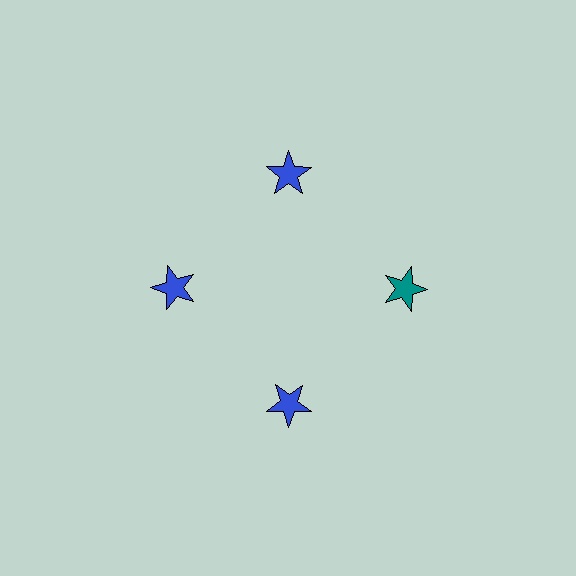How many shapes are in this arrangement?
There are 4 shapes arranged in a ring pattern.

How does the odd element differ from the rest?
It has a different color: teal instead of blue.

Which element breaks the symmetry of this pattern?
The teal star at roughly the 3 o'clock position breaks the symmetry. All other shapes are blue stars.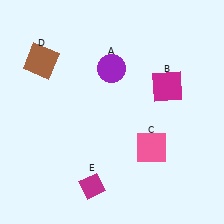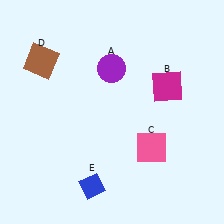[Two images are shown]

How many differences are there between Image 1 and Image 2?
There is 1 difference between the two images.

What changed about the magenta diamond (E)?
In Image 1, E is magenta. In Image 2, it changed to blue.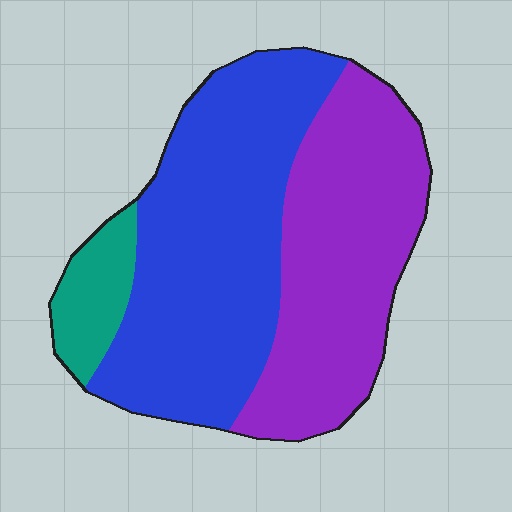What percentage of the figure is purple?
Purple covers around 40% of the figure.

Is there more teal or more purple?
Purple.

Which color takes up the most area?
Blue, at roughly 50%.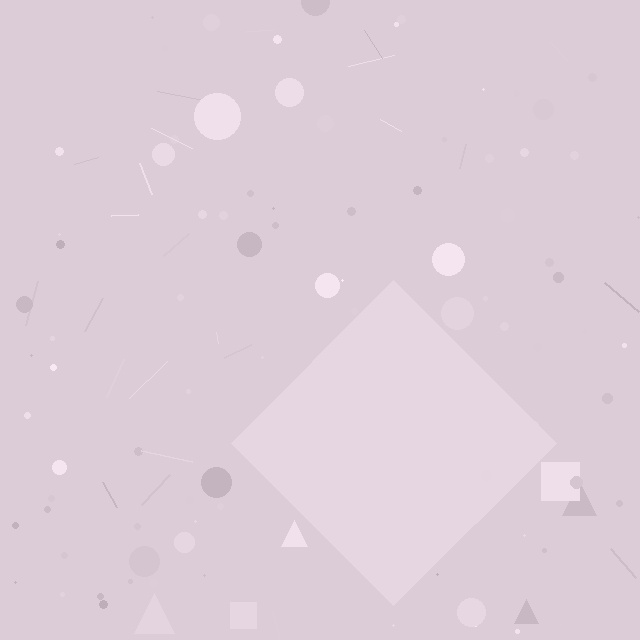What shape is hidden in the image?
A diamond is hidden in the image.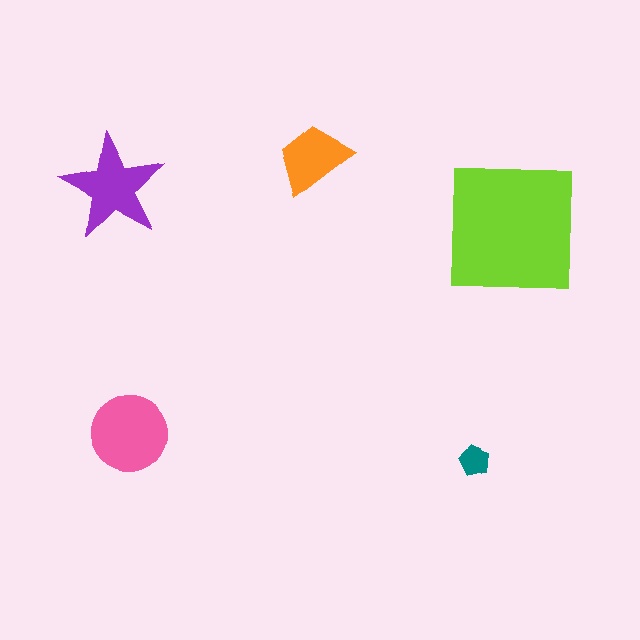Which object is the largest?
The lime square.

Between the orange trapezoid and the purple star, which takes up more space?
The purple star.